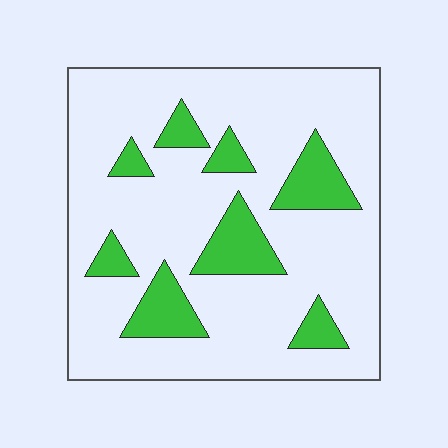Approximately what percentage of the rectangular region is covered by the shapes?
Approximately 20%.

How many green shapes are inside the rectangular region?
8.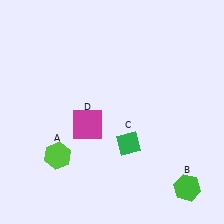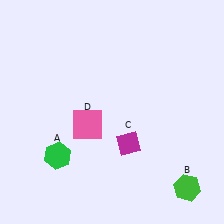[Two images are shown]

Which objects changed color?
A changed from lime to green. C changed from green to magenta. D changed from magenta to pink.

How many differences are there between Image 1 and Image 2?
There are 3 differences between the two images.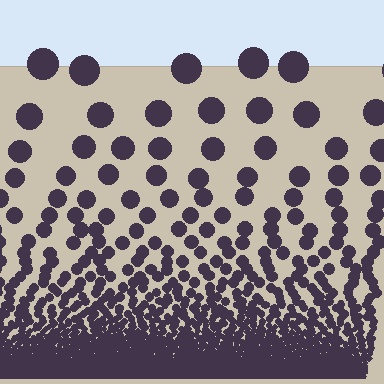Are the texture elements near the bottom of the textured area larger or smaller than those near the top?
Smaller. The gradient is inverted — elements near the bottom are smaller and denser.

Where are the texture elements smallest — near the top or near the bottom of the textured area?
Near the bottom.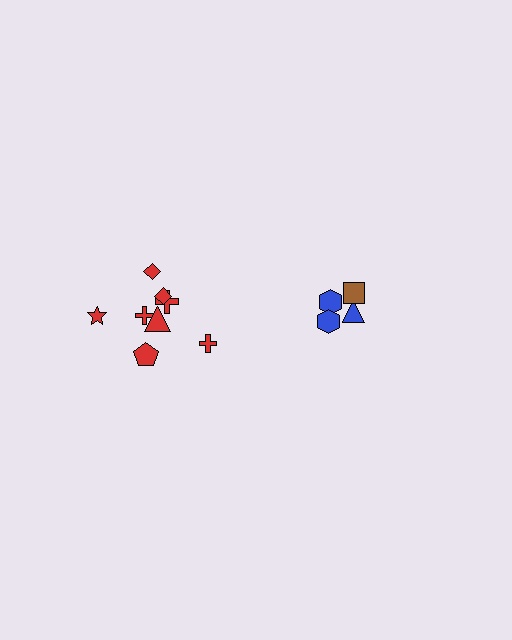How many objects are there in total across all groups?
There are 12 objects.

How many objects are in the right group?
There are 4 objects.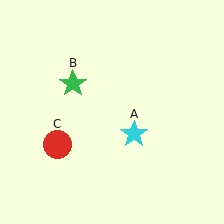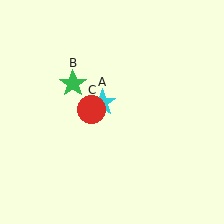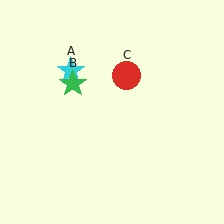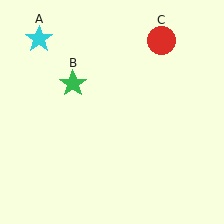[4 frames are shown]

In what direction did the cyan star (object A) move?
The cyan star (object A) moved up and to the left.